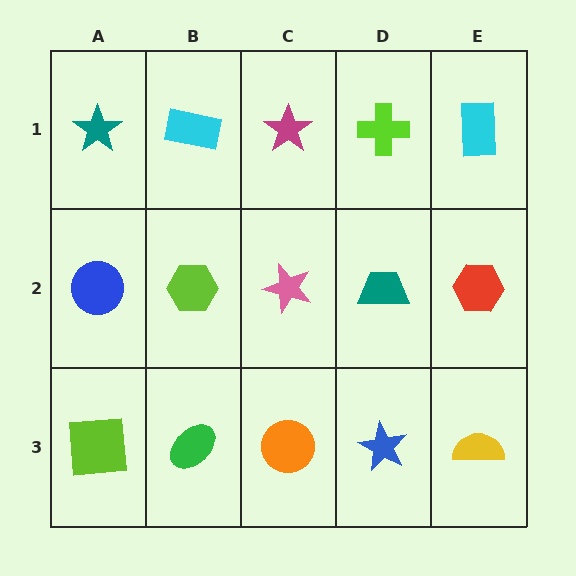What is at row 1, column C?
A magenta star.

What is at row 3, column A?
A lime square.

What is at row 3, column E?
A yellow semicircle.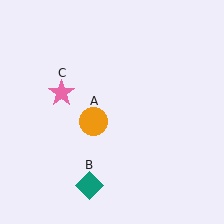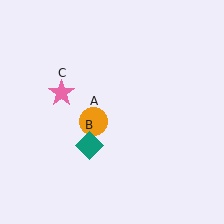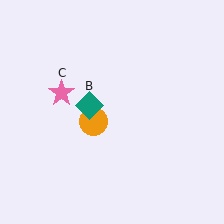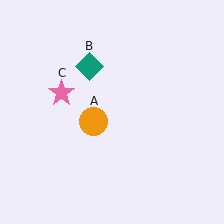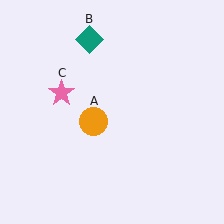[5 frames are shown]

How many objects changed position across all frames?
1 object changed position: teal diamond (object B).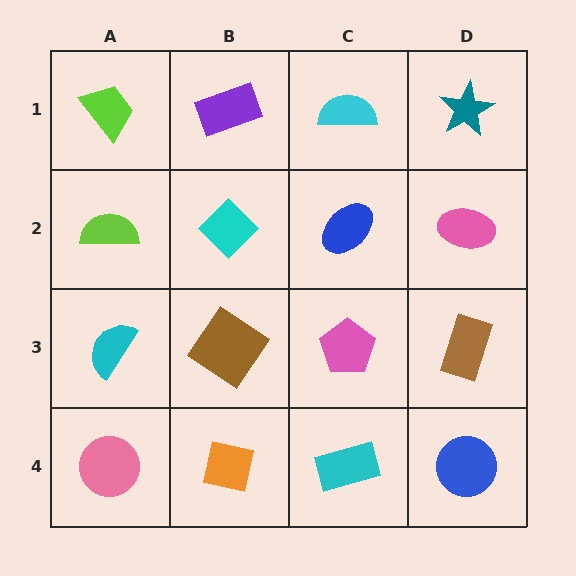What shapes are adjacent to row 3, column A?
A lime semicircle (row 2, column A), a pink circle (row 4, column A), a brown diamond (row 3, column B).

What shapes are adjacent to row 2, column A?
A lime trapezoid (row 1, column A), a cyan semicircle (row 3, column A), a cyan diamond (row 2, column B).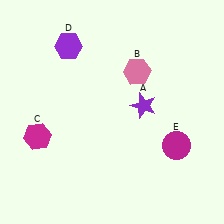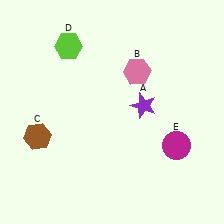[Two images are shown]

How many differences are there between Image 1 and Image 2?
There are 2 differences between the two images.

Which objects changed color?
C changed from magenta to brown. D changed from purple to lime.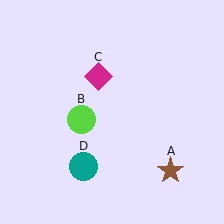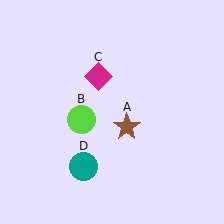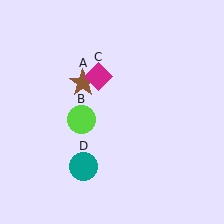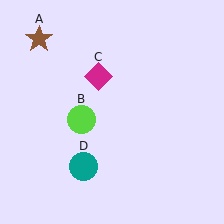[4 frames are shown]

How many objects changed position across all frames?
1 object changed position: brown star (object A).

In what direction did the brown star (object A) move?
The brown star (object A) moved up and to the left.